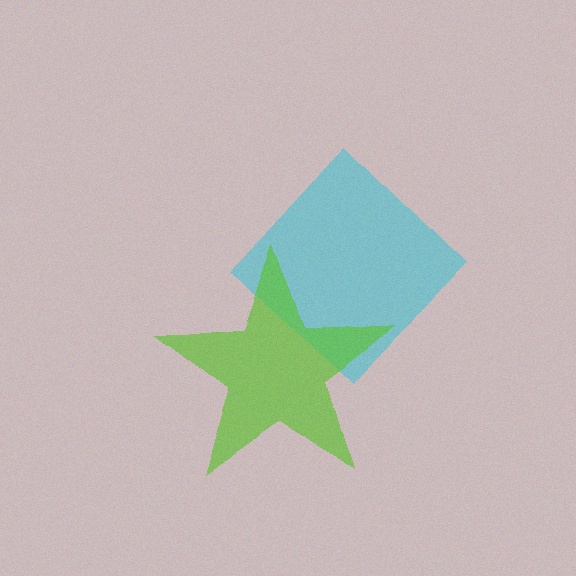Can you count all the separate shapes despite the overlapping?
Yes, there are 2 separate shapes.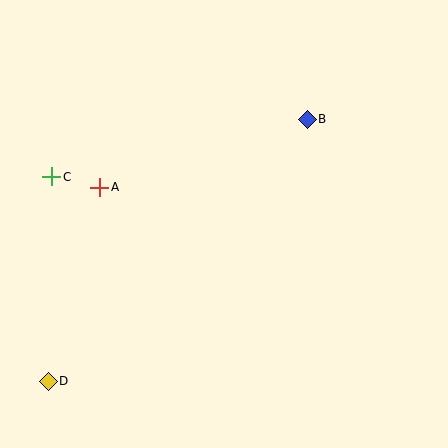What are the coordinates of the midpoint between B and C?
The midpoint between B and C is at (179, 148).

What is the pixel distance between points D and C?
The distance between D and C is 205 pixels.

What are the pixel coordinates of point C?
Point C is at (52, 177).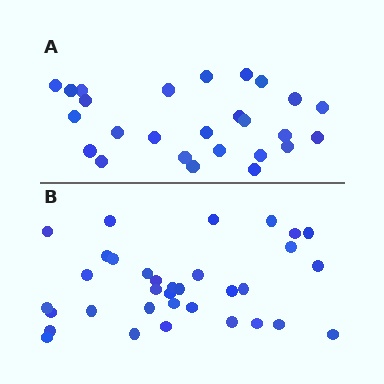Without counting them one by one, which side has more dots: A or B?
Region B (the bottom region) has more dots.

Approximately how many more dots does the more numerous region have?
Region B has roughly 8 or so more dots than region A.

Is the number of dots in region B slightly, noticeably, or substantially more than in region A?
Region B has noticeably more, but not dramatically so. The ratio is roughly 1.3 to 1.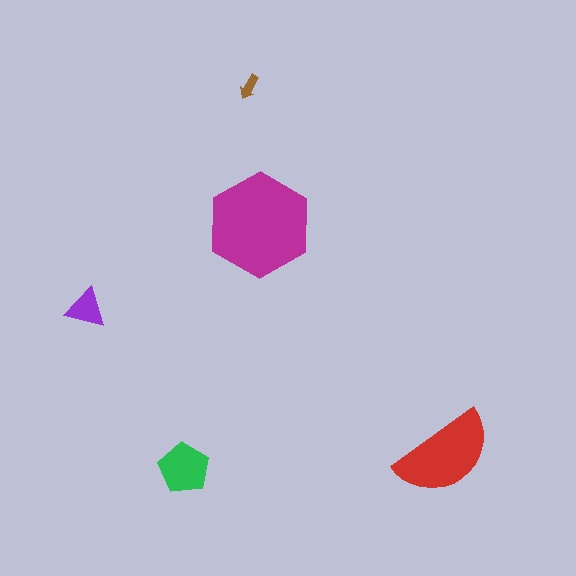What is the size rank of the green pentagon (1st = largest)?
3rd.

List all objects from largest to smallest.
The magenta hexagon, the red semicircle, the green pentagon, the purple triangle, the brown arrow.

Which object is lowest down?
The green pentagon is bottommost.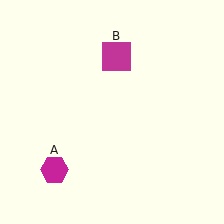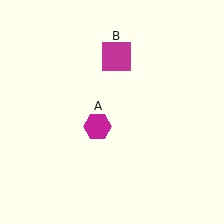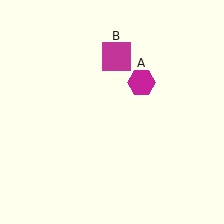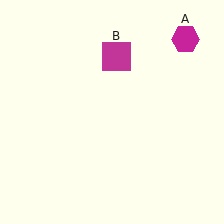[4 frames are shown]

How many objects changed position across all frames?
1 object changed position: magenta hexagon (object A).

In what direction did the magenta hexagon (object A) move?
The magenta hexagon (object A) moved up and to the right.